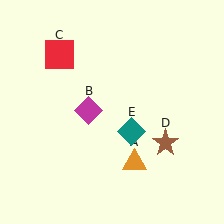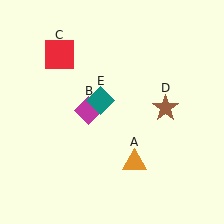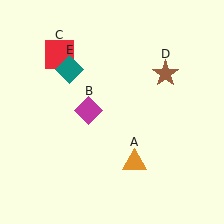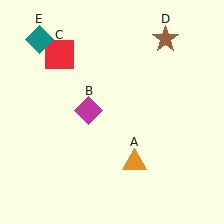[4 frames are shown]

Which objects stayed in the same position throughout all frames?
Orange triangle (object A) and magenta diamond (object B) and red square (object C) remained stationary.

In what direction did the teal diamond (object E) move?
The teal diamond (object E) moved up and to the left.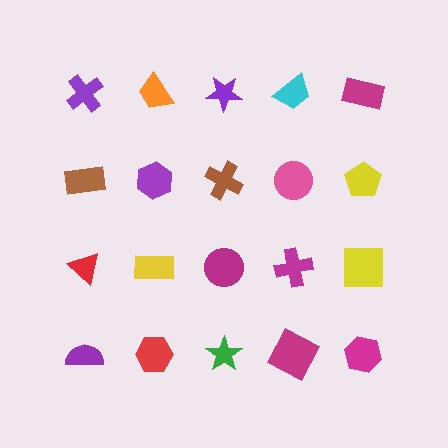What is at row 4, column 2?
A red hexagon.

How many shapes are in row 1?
5 shapes.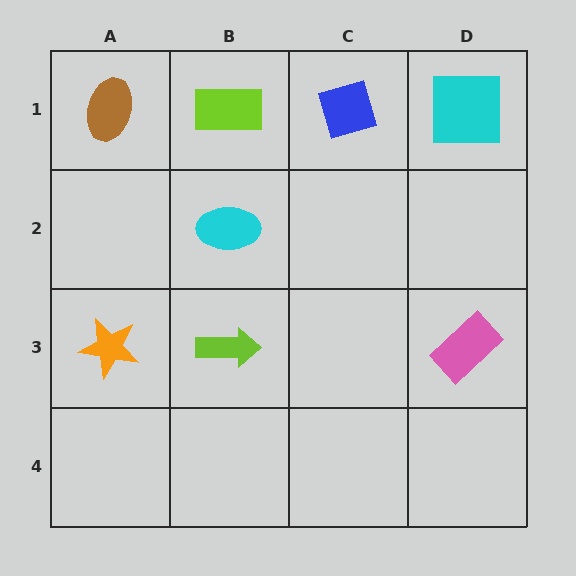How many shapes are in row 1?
4 shapes.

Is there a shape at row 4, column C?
No, that cell is empty.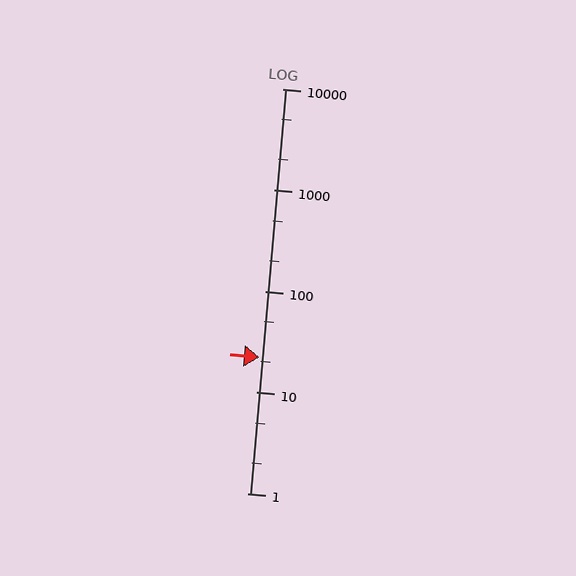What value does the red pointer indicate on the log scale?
The pointer indicates approximately 22.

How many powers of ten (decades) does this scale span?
The scale spans 4 decades, from 1 to 10000.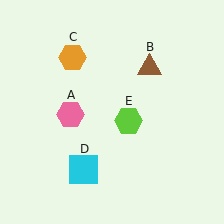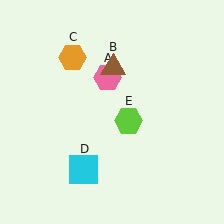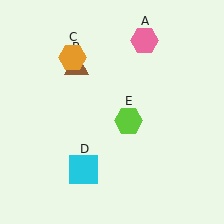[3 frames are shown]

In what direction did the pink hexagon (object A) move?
The pink hexagon (object A) moved up and to the right.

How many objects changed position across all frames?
2 objects changed position: pink hexagon (object A), brown triangle (object B).